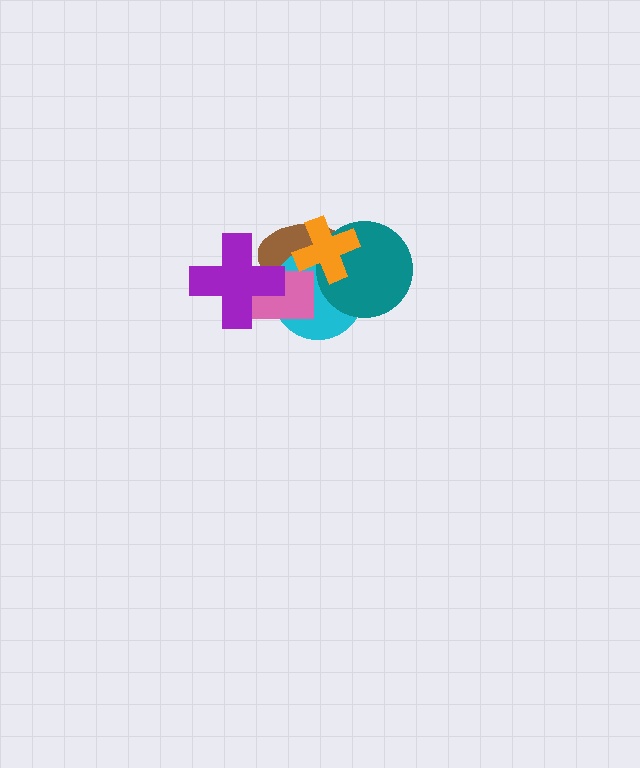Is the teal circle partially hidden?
Yes, it is partially covered by another shape.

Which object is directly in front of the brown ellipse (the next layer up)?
The cyan circle is directly in front of the brown ellipse.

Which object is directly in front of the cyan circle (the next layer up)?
The pink rectangle is directly in front of the cyan circle.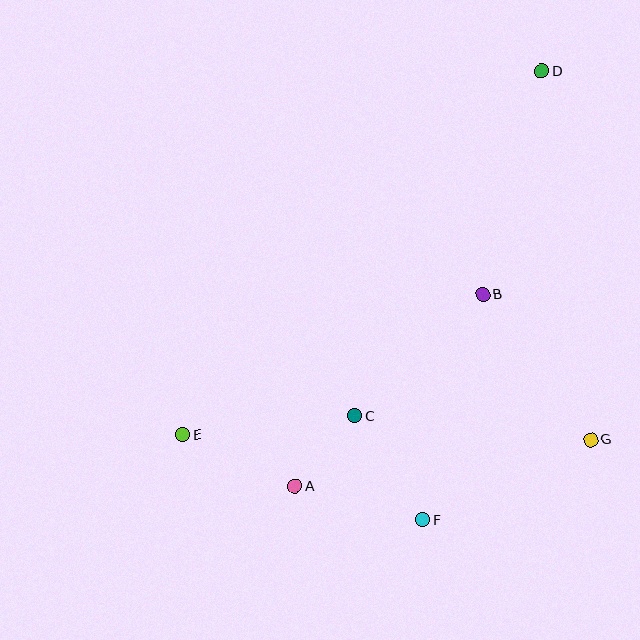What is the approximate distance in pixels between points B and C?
The distance between B and C is approximately 177 pixels.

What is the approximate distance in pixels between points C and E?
The distance between C and E is approximately 173 pixels.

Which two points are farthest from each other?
Points D and E are farthest from each other.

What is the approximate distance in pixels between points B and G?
The distance between B and G is approximately 181 pixels.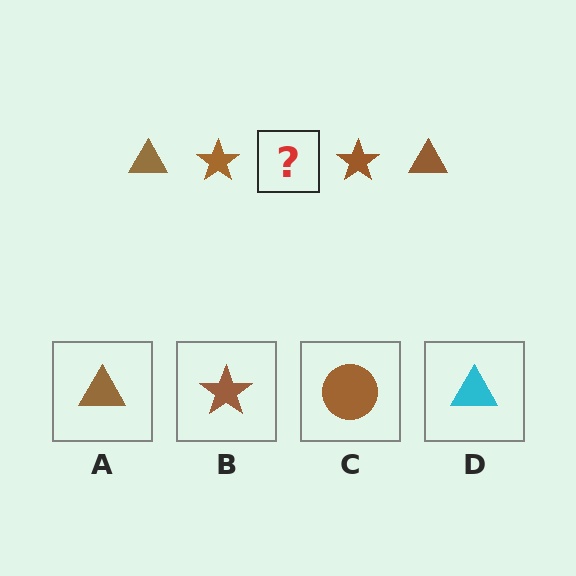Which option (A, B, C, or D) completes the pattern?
A.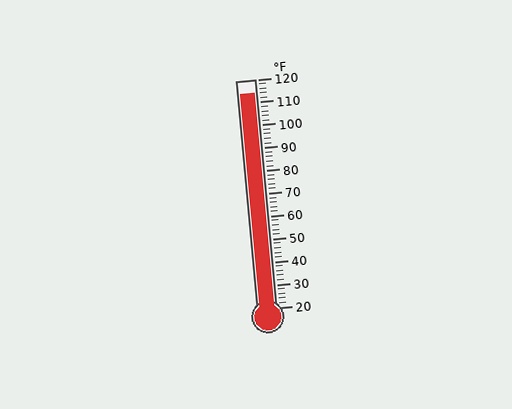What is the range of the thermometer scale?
The thermometer scale ranges from 20°F to 120°F.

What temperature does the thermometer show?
The thermometer shows approximately 114°F.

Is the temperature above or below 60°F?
The temperature is above 60°F.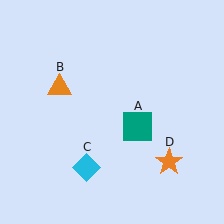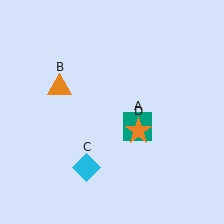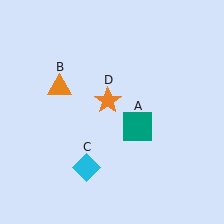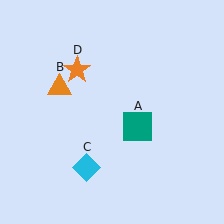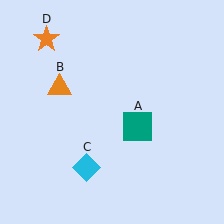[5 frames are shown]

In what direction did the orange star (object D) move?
The orange star (object D) moved up and to the left.